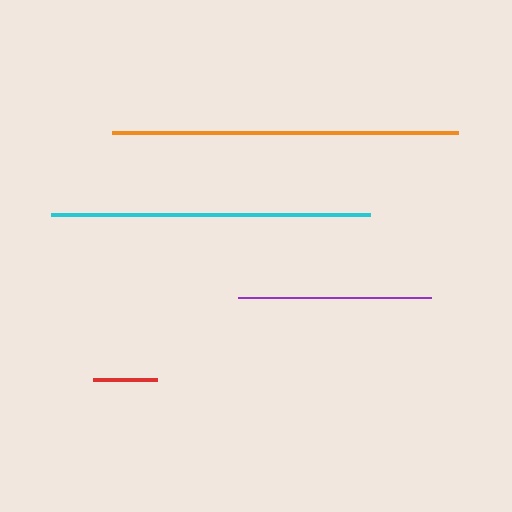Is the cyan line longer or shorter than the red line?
The cyan line is longer than the red line.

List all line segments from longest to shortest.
From longest to shortest: orange, cyan, purple, red.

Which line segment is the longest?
The orange line is the longest at approximately 346 pixels.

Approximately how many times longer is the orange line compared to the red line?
The orange line is approximately 5.5 times the length of the red line.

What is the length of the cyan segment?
The cyan segment is approximately 319 pixels long.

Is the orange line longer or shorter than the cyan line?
The orange line is longer than the cyan line.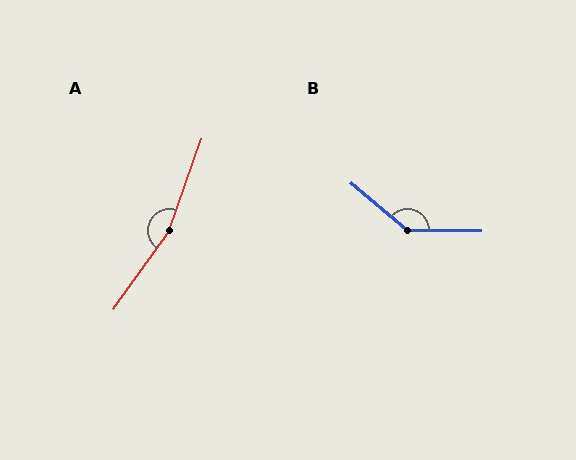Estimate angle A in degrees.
Approximately 164 degrees.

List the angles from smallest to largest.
B (140°), A (164°).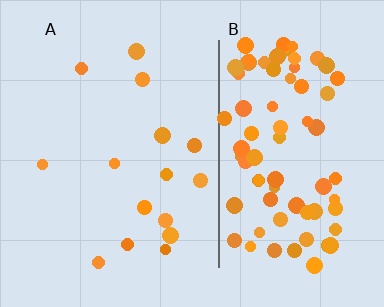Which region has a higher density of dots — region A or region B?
B (the right).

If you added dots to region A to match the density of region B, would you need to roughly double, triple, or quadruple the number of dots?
Approximately quadruple.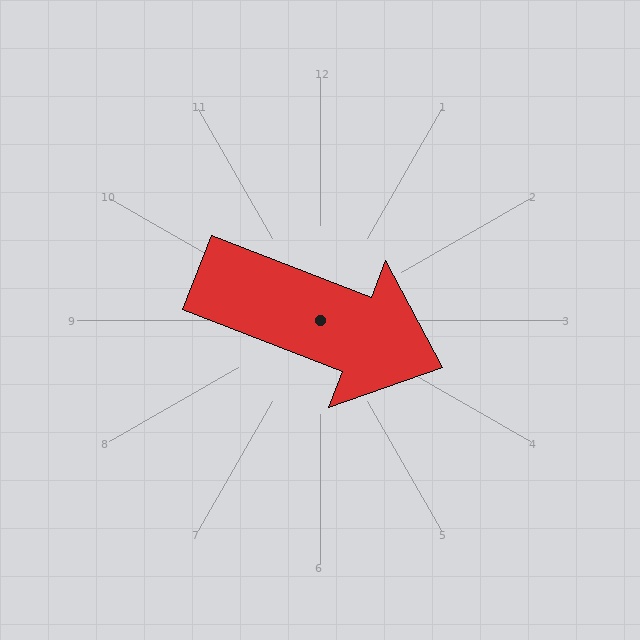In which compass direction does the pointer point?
East.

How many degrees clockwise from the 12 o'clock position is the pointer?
Approximately 111 degrees.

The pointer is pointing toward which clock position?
Roughly 4 o'clock.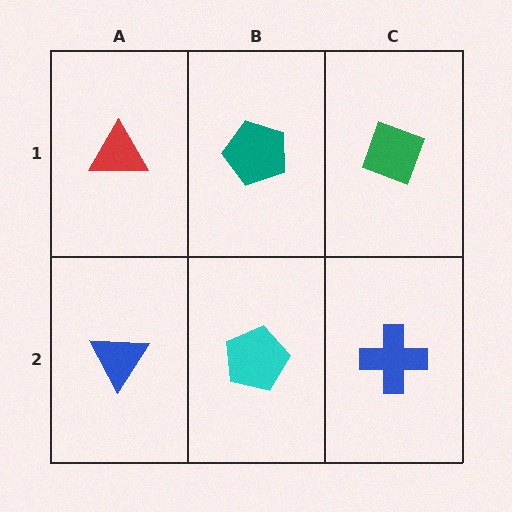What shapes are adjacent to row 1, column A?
A blue triangle (row 2, column A), a teal pentagon (row 1, column B).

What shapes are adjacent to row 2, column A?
A red triangle (row 1, column A), a cyan pentagon (row 2, column B).